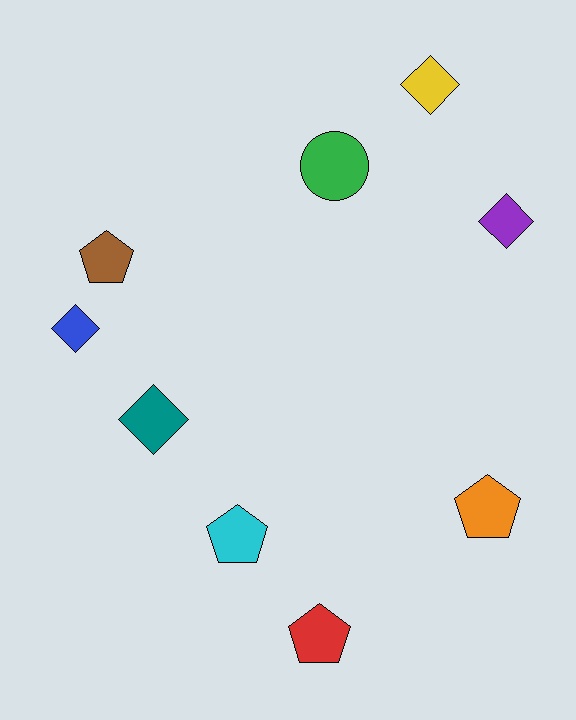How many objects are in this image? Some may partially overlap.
There are 9 objects.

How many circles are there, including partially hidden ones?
There is 1 circle.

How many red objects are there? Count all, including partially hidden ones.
There is 1 red object.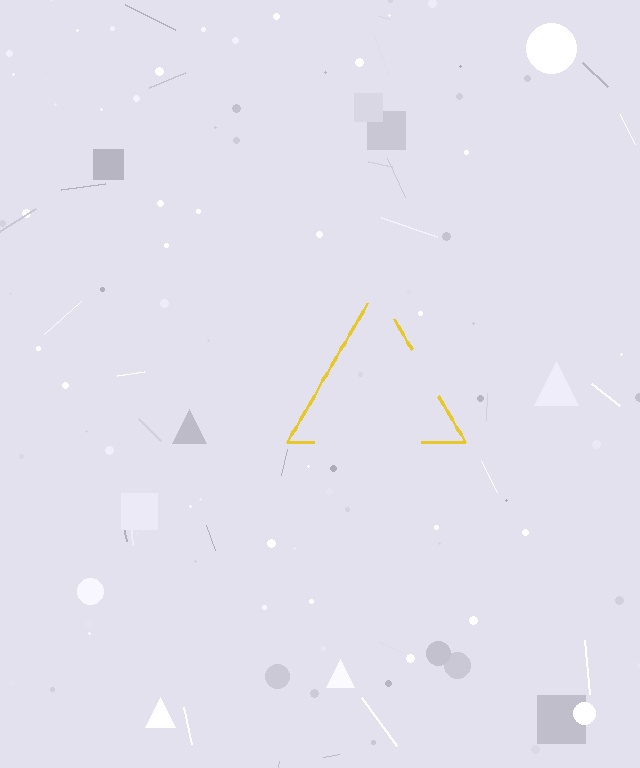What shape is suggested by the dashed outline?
The dashed outline suggests a triangle.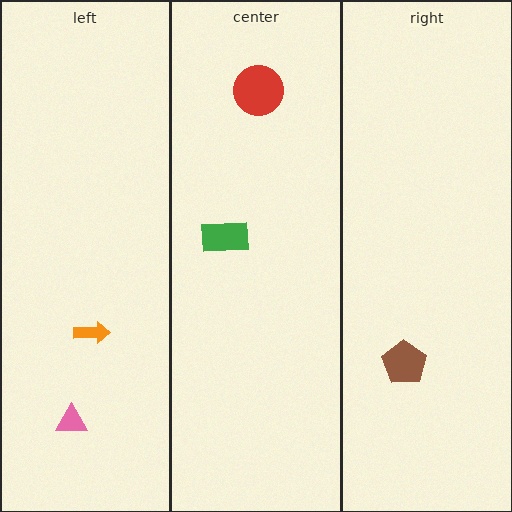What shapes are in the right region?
The brown pentagon.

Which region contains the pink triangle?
The left region.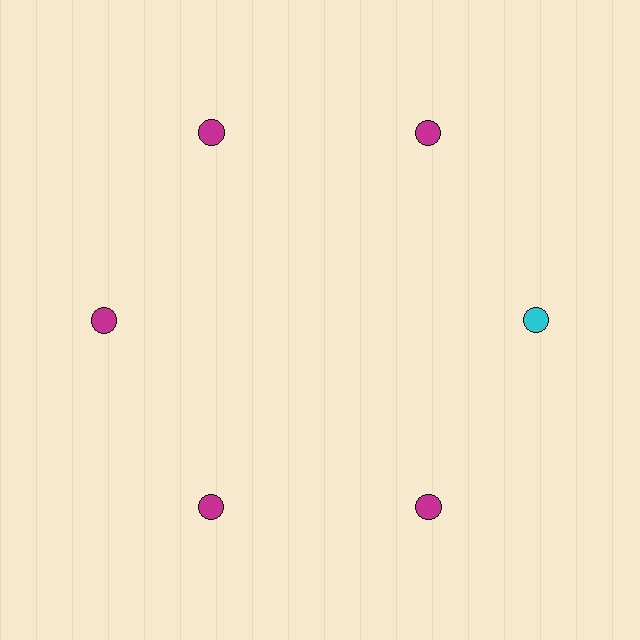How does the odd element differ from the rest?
It has a different color: cyan instead of magenta.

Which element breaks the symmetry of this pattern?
The cyan circle at roughly the 3 o'clock position breaks the symmetry. All other shapes are magenta circles.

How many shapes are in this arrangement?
There are 6 shapes arranged in a ring pattern.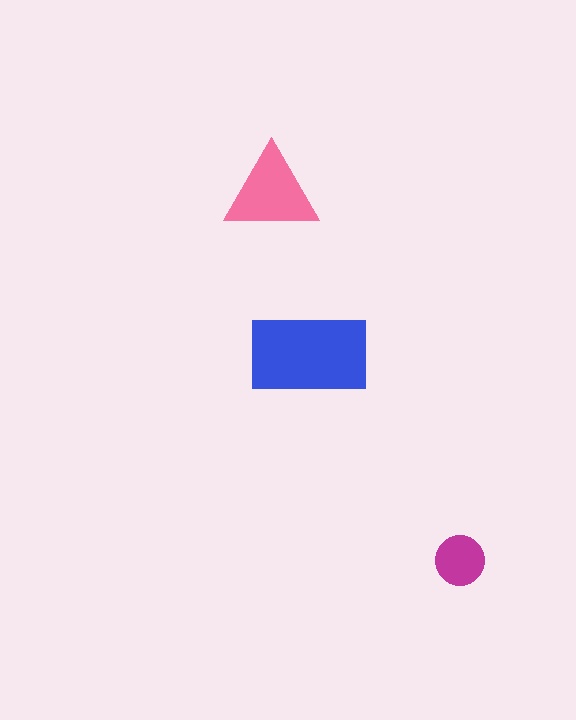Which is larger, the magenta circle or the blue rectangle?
The blue rectangle.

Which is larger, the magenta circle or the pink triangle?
The pink triangle.